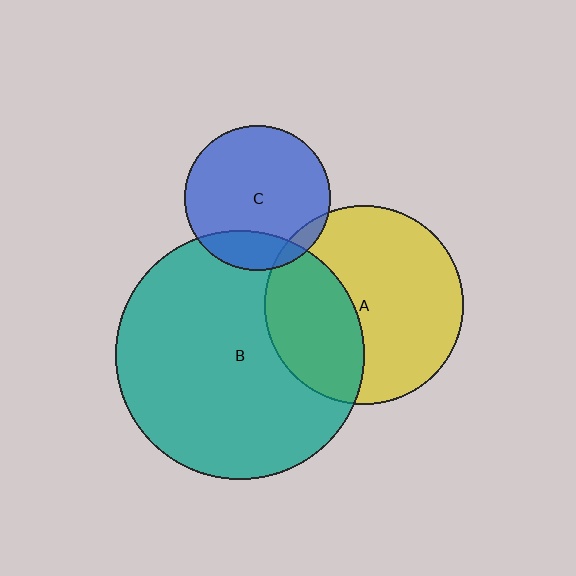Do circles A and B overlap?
Yes.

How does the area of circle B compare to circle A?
Approximately 1.6 times.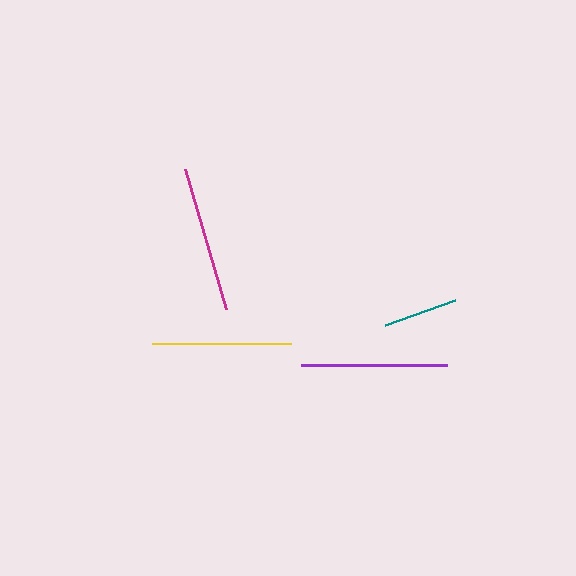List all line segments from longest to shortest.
From longest to shortest: purple, magenta, yellow, teal.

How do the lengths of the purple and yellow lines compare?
The purple and yellow lines are approximately the same length.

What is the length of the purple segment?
The purple segment is approximately 146 pixels long.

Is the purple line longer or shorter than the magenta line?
The purple line is longer than the magenta line.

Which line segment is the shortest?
The teal line is the shortest at approximately 75 pixels.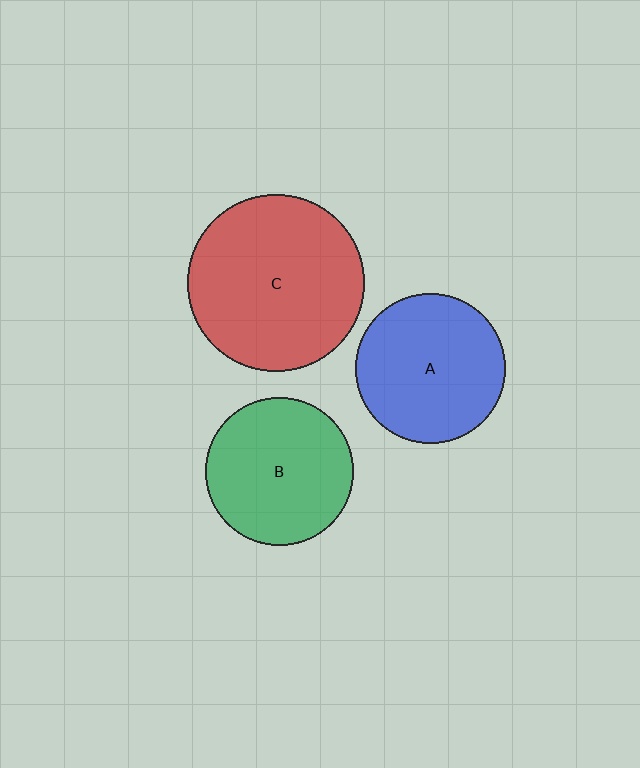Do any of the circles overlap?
No, none of the circles overlap.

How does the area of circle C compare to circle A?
Approximately 1.4 times.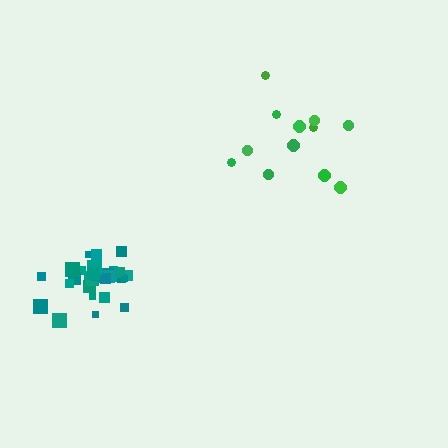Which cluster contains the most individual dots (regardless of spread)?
Teal (31).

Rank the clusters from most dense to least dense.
teal, green.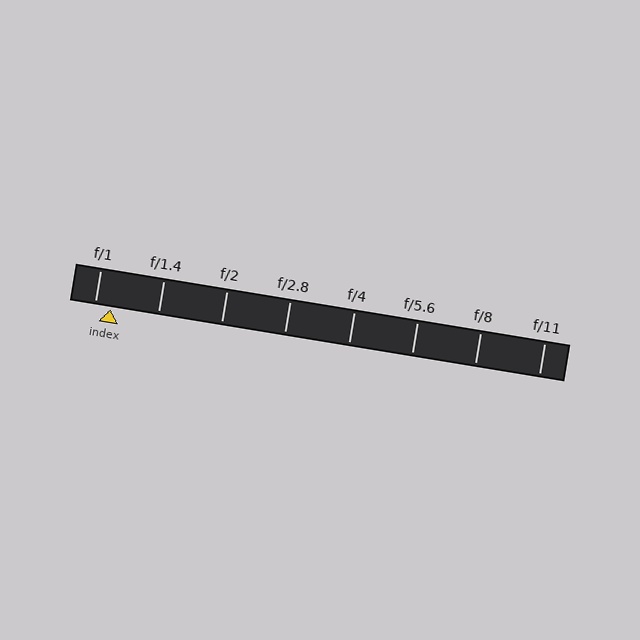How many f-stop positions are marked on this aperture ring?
There are 8 f-stop positions marked.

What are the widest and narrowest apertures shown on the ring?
The widest aperture shown is f/1 and the narrowest is f/11.